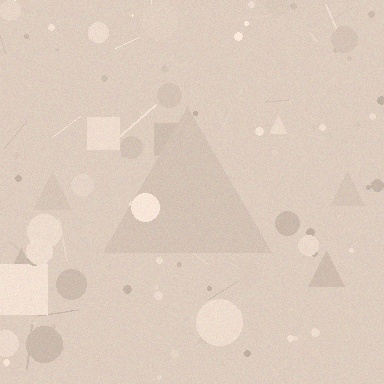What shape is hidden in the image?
A triangle is hidden in the image.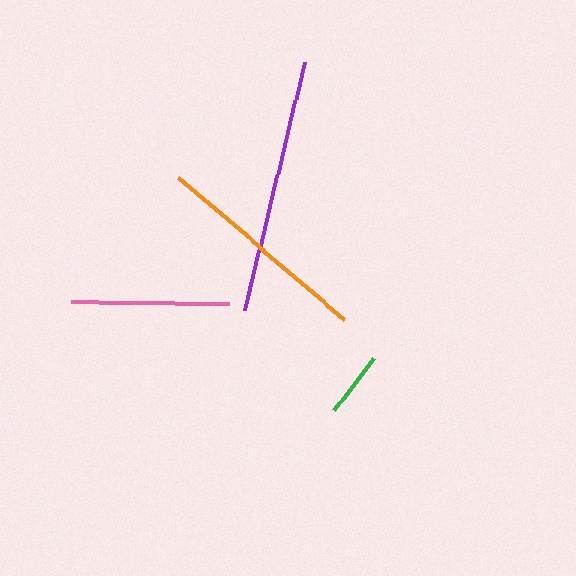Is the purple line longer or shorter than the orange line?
The purple line is longer than the orange line.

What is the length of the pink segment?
The pink segment is approximately 158 pixels long.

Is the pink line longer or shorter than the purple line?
The purple line is longer than the pink line.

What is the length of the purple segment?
The purple segment is approximately 256 pixels long.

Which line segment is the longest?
The purple line is the longest at approximately 256 pixels.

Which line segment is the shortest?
The green line is the shortest at approximately 64 pixels.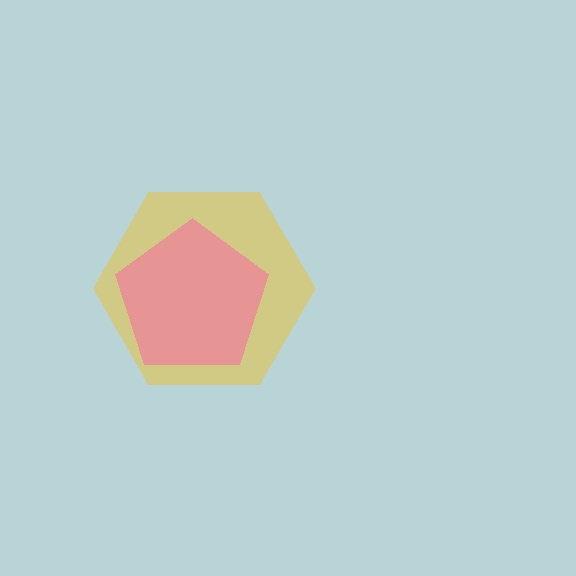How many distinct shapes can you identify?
There are 2 distinct shapes: a yellow hexagon, a pink pentagon.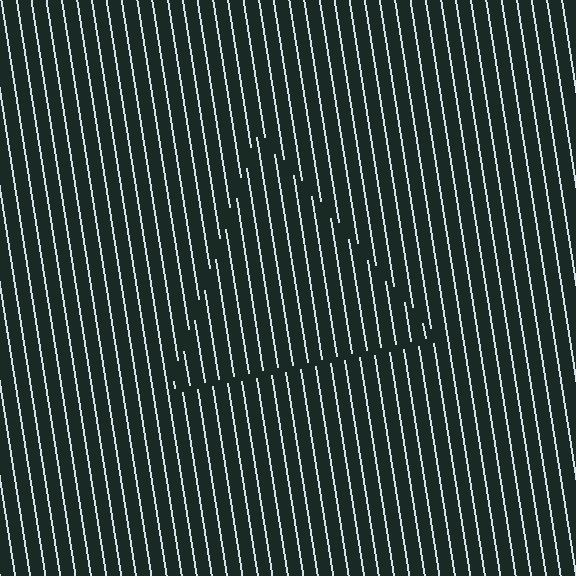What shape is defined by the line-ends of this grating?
An illusory triangle. The interior of the shape contains the same grating, shifted by half a period — the contour is defined by the phase discontinuity where line-ends from the inner and outer gratings abut.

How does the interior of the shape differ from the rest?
The interior of the shape contains the same grating, shifted by half a period — the contour is defined by the phase discontinuity where line-ends from the inner and outer gratings abut.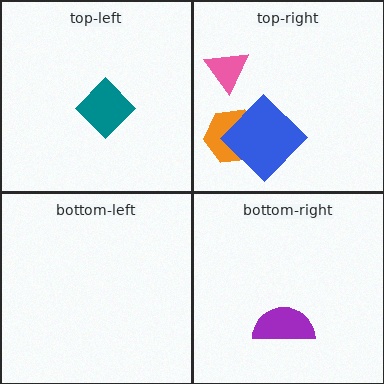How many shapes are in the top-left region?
1.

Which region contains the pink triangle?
The top-right region.